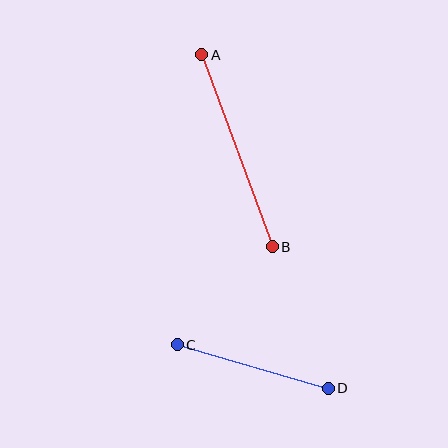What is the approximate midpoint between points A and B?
The midpoint is at approximately (237, 151) pixels.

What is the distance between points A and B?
The distance is approximately 205 pixels.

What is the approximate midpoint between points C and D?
The midpoint is at approximately (253, 367) pixels.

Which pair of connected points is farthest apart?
Points A and B are farthest apart.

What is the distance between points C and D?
The distance is approximately 157 pixels.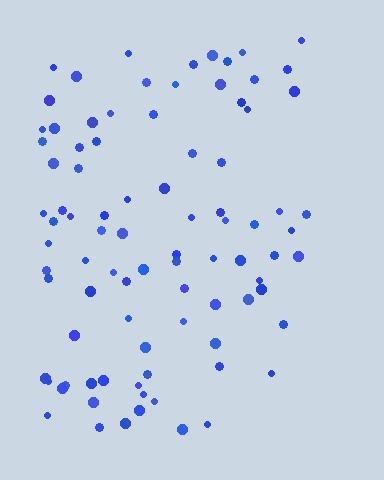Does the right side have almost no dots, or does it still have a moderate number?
Still a moderate number, just noticeably fewer than the left.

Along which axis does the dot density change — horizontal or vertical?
Horizontal.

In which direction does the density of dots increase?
From right to left, with the left side densest.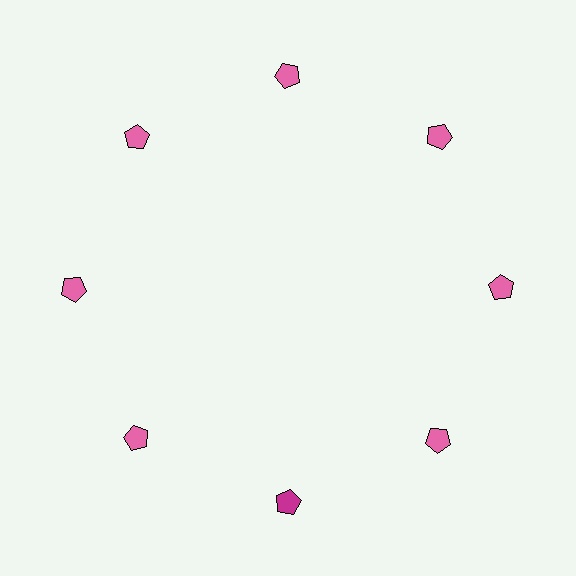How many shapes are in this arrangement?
There are 8 shapes arranged in a ring pattern.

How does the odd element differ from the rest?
It has a different color: magenta instead of pink.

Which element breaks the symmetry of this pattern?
The magenta pentagon at roughly the 6 o'clock position breaks the symmetry. All other shapes are pink pentagons.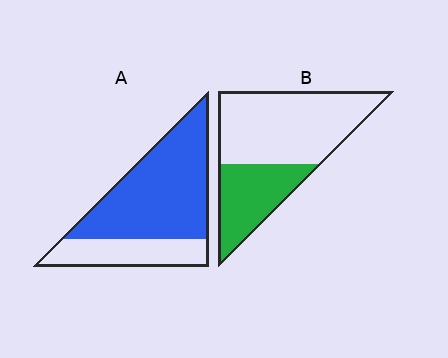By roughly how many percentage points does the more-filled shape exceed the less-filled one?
By roughly 35 percentage points (A over B).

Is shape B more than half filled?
No.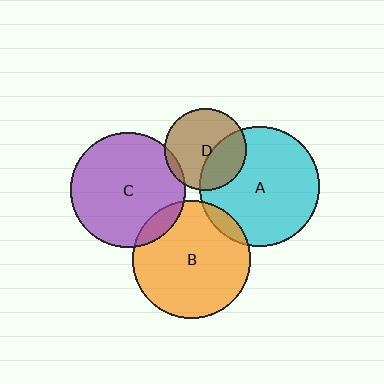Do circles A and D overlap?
Yes.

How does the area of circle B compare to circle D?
Approximately 2.1 times.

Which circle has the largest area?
Circle A (cyan).